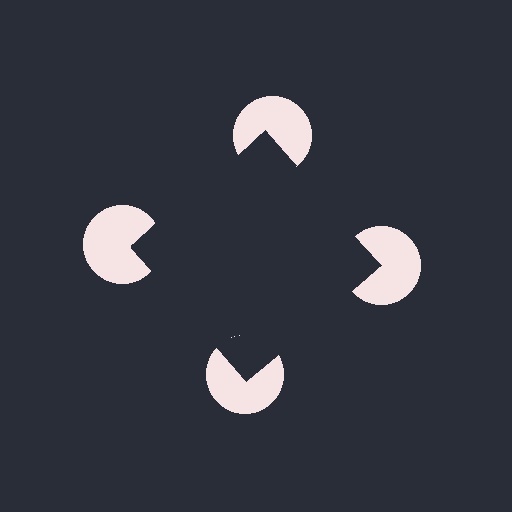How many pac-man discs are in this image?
There are 4 — one at each vertex of the illusory square.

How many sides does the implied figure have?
4 sides.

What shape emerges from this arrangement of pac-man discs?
An illusory square — its edges are inferred from the aligned wedge cuts in the pac-man discs, not physically drawn.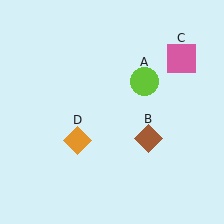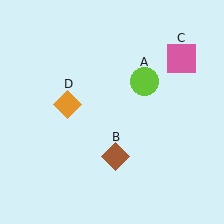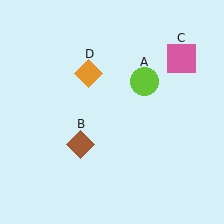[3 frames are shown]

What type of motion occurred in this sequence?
The brown diamond (object B), orange diamond (object D) rotated clockwise around the center of the scene.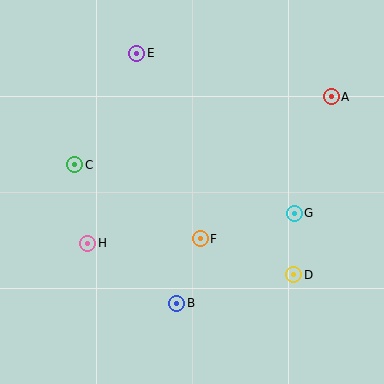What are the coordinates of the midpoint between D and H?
The midpoint between D and H is at (191, 259).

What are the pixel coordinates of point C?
Point C is at (75, 165).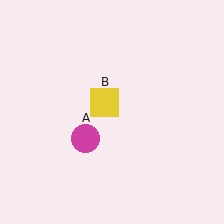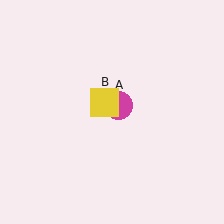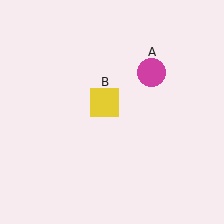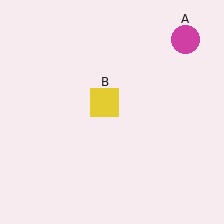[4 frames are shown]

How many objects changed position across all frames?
1 object changed position: magenta circle (object A).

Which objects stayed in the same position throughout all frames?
Yellow square (object B) remained stationary.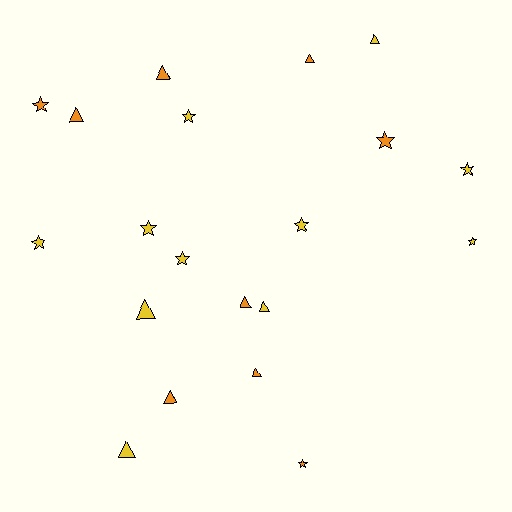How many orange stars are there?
There are 3 orange stars.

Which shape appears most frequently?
Star, with 10 objects.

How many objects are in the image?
There are 20 objects.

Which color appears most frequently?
Yellow, with 11 objects.